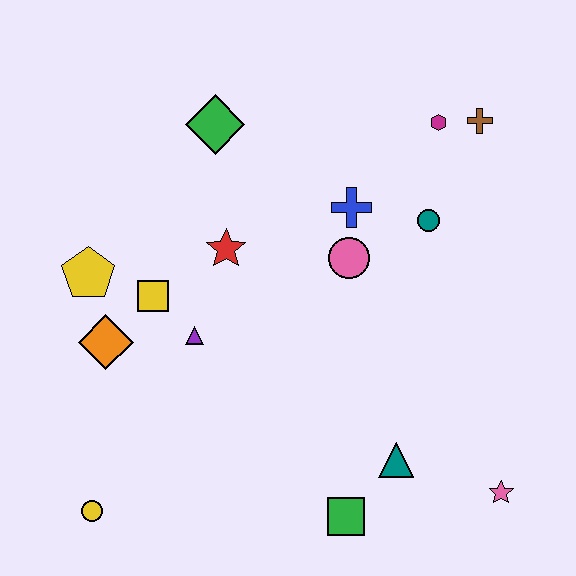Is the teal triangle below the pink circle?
Yes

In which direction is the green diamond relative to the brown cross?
The green diamond is to the left of the brown cross.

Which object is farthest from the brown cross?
The yellow circle is farthest from the brown cross.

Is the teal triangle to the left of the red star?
No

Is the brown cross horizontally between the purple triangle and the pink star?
Yes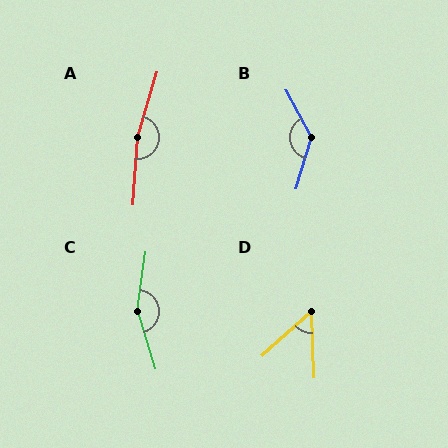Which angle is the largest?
A, at approximately 167 degrees.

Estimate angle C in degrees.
Approximately 154 degrees.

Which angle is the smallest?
D, at approximately 51 degrees.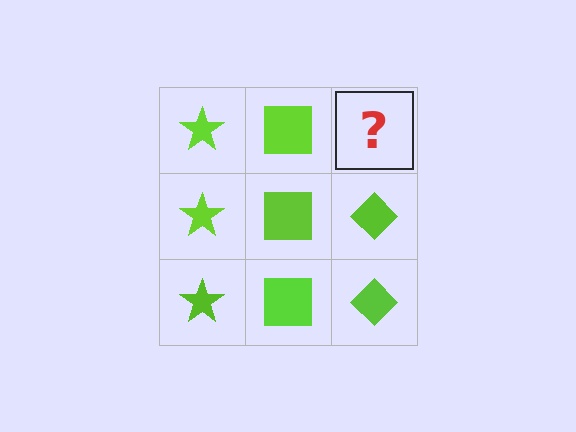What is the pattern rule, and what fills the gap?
The rule is that each column has a consistent shape. The gap should be filled with a lime diamond.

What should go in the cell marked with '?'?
The missing cell should contain a lime diamond.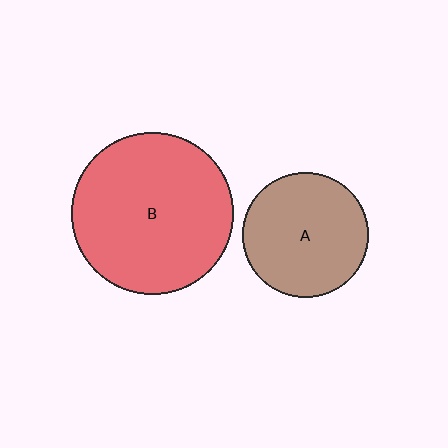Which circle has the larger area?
Circle B (red).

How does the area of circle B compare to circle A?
Approximately 1.7 times.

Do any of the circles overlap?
No, none of the circles overlap.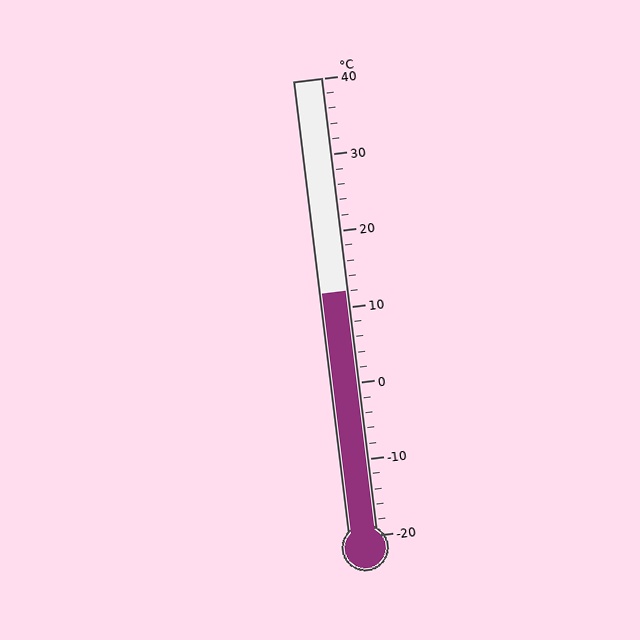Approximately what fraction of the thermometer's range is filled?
The thermometer is filled to approximately 55% of its range.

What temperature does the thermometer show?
The thermometer shows approximately 12°C.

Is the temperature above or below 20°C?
The temperature is below 20°C.